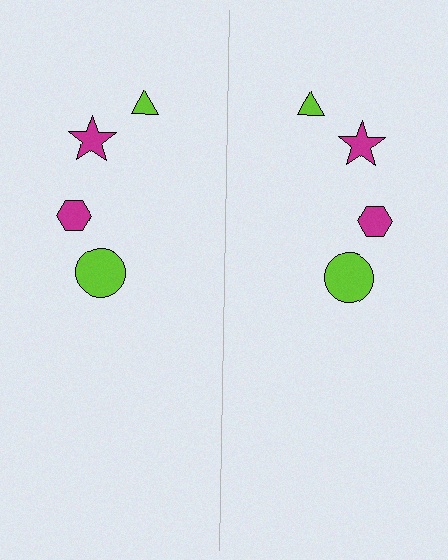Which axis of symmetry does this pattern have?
The pattern has a vertical axis of symmetry running through the center of the image.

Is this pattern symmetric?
Yes, this pattern has bilateral (reflection) symmetry.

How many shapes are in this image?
There are 8 shapes in this image.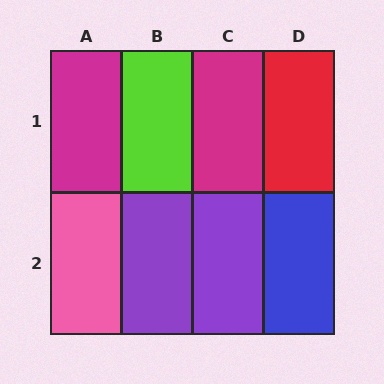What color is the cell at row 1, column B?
Lime.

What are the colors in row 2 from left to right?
Pink, purple, purple, blue.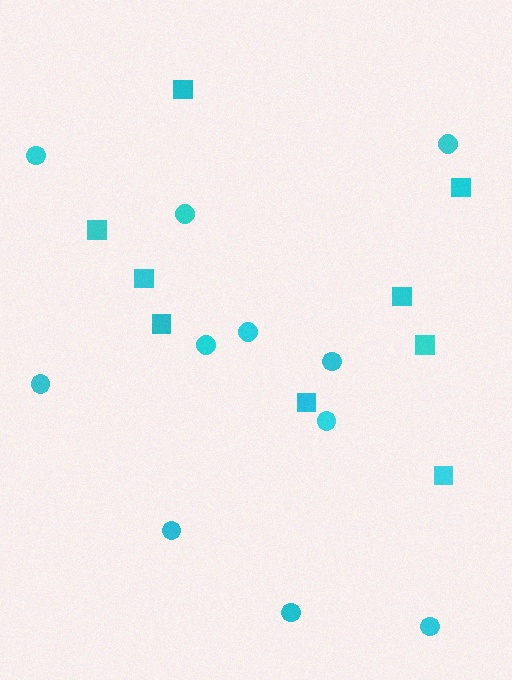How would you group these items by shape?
There are 2 groups: one group of circles (11) and one group of squares (9).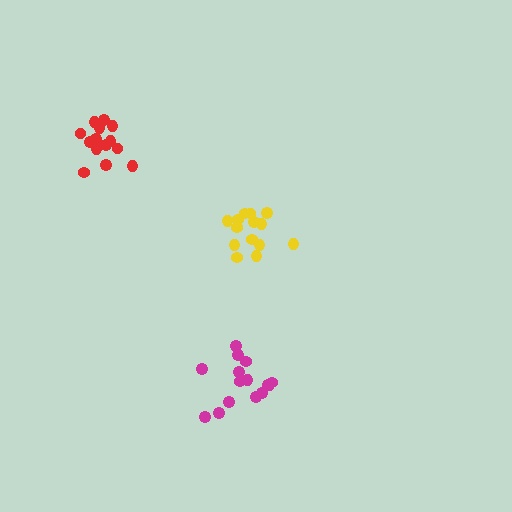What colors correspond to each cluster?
The clusters are colored: red, magenta, yellow.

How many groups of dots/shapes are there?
There are 3 groups.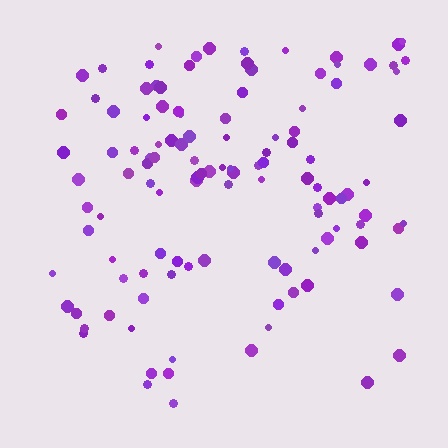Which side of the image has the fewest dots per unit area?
The bottom.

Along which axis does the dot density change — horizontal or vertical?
Vertical.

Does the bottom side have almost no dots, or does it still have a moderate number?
Still a moderate number, just noticeably fewer than the top.